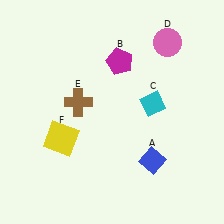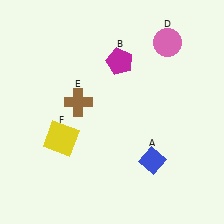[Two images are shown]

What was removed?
The cyan diamond (C) was removed in Image 2.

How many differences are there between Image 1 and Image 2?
There is 1 difference between the two images.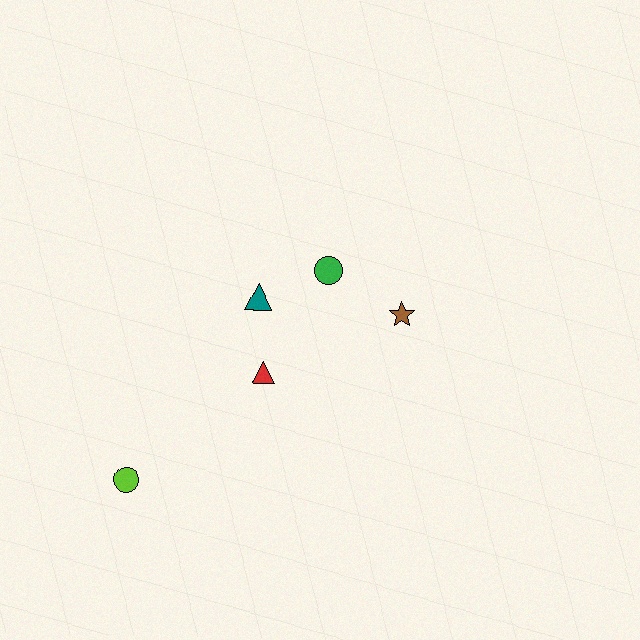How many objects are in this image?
There are 5 objects.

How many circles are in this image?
There are 2 circles.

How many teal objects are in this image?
There is 1 teal object.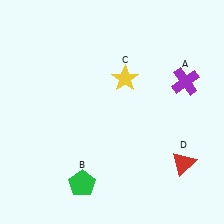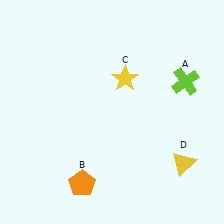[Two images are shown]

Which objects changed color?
A changed from purple to lime. B changed from green to orange. D changed from red to yellow.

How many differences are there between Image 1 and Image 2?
There are 3 differences between the two images.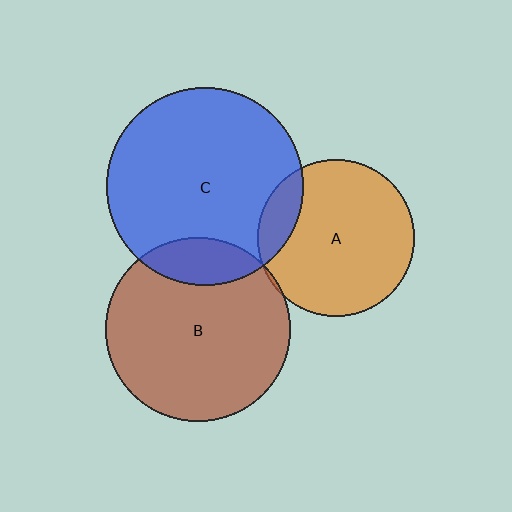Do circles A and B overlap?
Yes.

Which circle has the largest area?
Circle C (blue).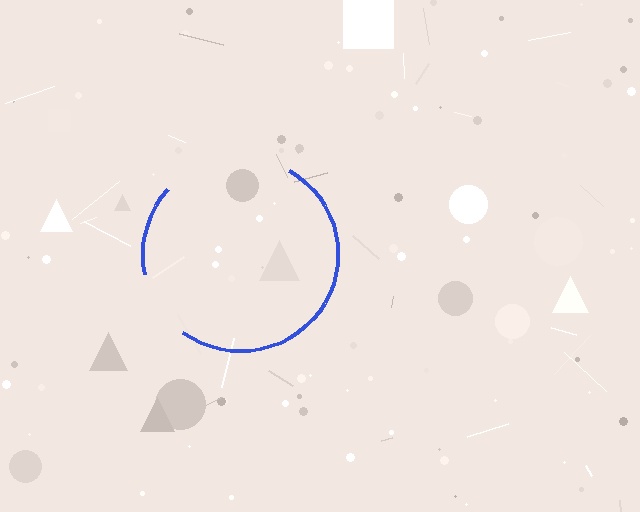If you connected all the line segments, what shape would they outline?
They would outline a circle.